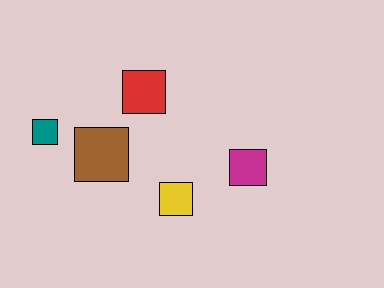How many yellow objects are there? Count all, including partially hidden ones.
There is 1 yellow object.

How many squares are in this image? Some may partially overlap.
There are 5 squares.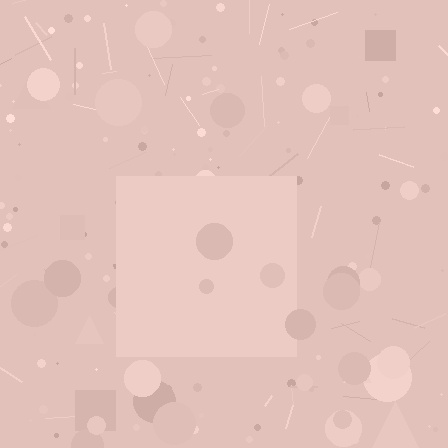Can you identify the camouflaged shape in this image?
The camouflaged shape is a square.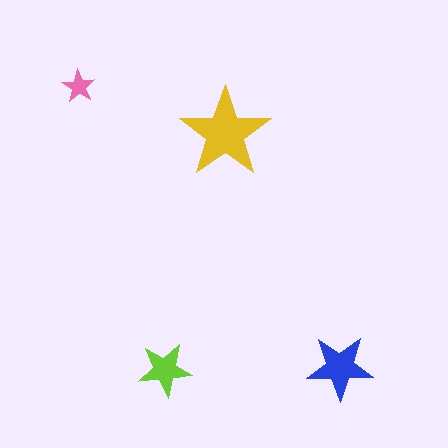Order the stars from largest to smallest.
the yellow one, the blue one, the lime one, the pink one.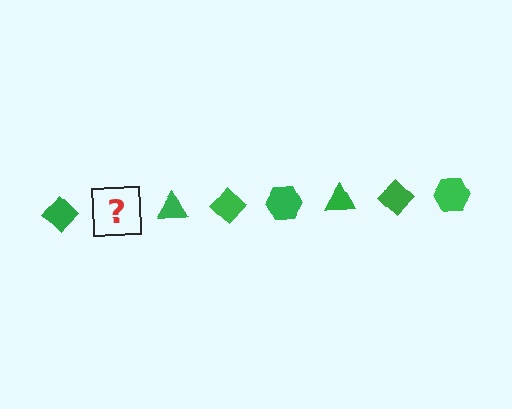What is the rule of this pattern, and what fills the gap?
The rule is that the pattern cycles through diamond, hexagon, triangle shapes in green. The gap should be filled with a green hexagon.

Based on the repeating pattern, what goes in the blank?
The blank should be a green hexagon.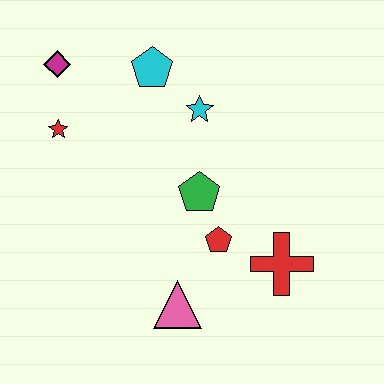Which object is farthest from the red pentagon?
The magenta diamond is farthest from the red pentagon.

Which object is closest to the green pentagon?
The red pentagon is closest to the green pentagon.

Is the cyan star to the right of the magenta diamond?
Yes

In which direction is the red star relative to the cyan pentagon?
The red star is to the left of the cyan pentagon.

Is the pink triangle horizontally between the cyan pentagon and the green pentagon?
Yes